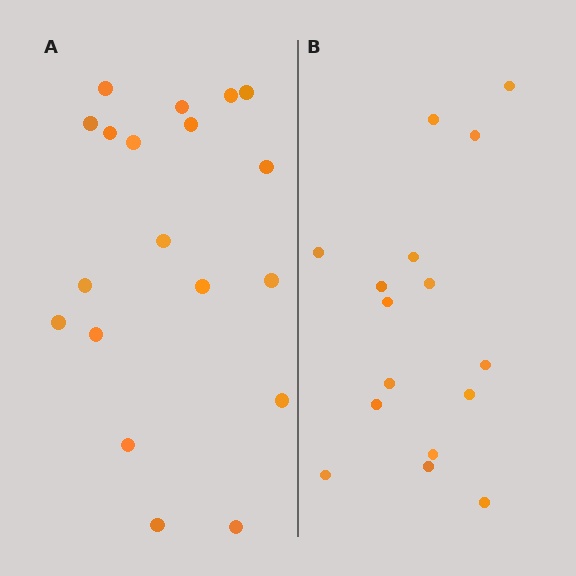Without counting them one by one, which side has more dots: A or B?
Region A (the left region) has more dots.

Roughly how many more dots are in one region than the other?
Region A has just a few more — roughly 2 or 3 more dots than region B.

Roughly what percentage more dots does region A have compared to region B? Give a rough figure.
About 20% more.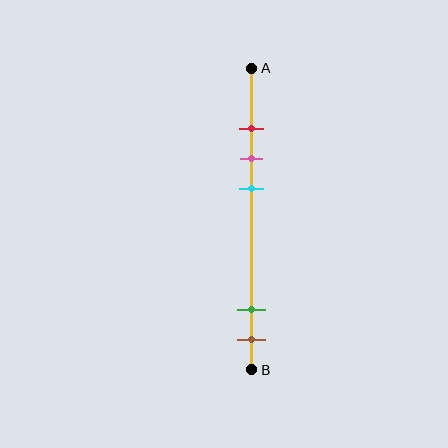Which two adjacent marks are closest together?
The red and pink marks are the closest adjacent pair.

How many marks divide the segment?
There are 5 marks dividing the segment.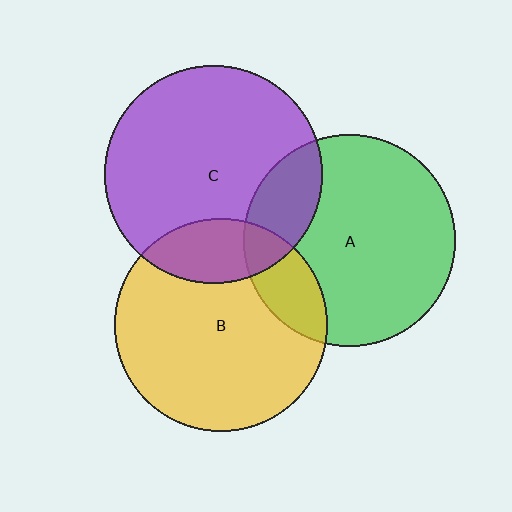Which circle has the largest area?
Circle C (purple).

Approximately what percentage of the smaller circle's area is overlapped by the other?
Approximately 15%.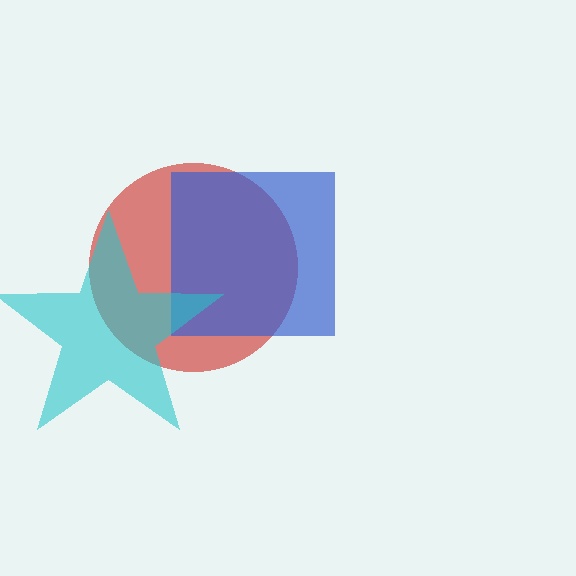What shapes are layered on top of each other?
The layered shapes are: a red circle, a blue square, a cyan star.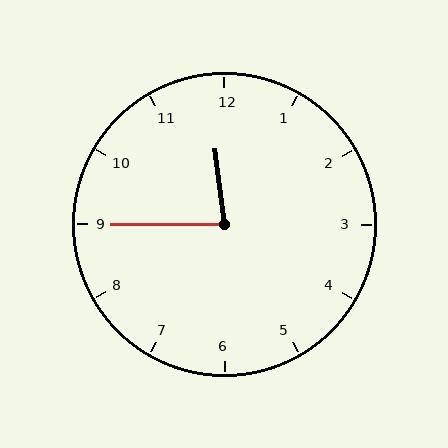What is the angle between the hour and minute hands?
Approximately 82 degrees.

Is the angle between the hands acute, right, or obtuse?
It is acute.